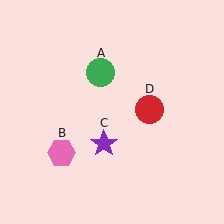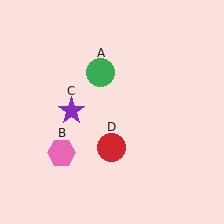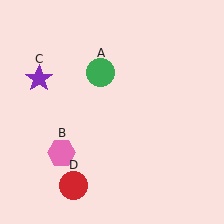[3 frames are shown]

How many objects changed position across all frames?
2 objects changed position: purple star (object C), red circle (object D).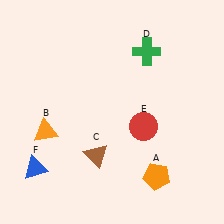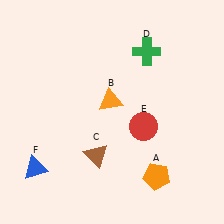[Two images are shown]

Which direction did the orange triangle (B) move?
The orange triangle (B) moved right.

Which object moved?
The orange triangle (B) moved right.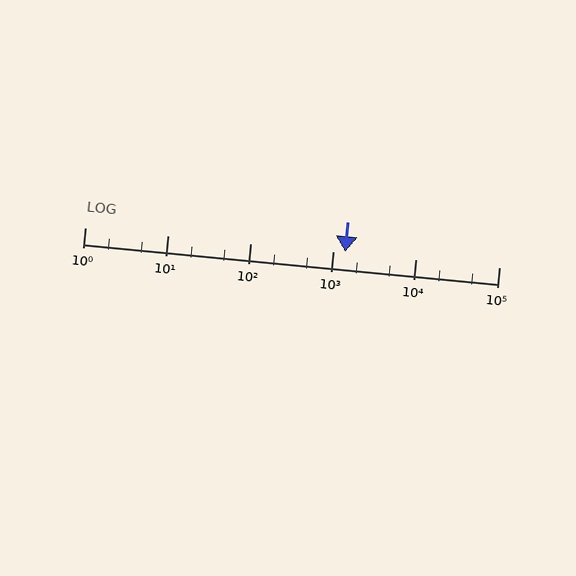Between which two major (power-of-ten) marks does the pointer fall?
The pointer is between 1000 and 10000.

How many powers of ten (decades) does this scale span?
The scale spans 5 decades, from 1 to 100000.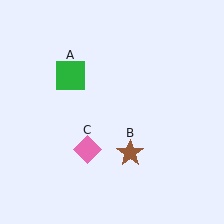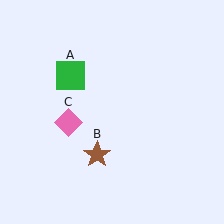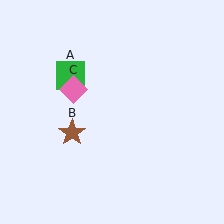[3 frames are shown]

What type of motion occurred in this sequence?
The brown star (object B), pink diamond (object C) rotated clockwise around the center of the scene.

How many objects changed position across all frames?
2 objects changed position: brown star (object B), pink diamond (object C).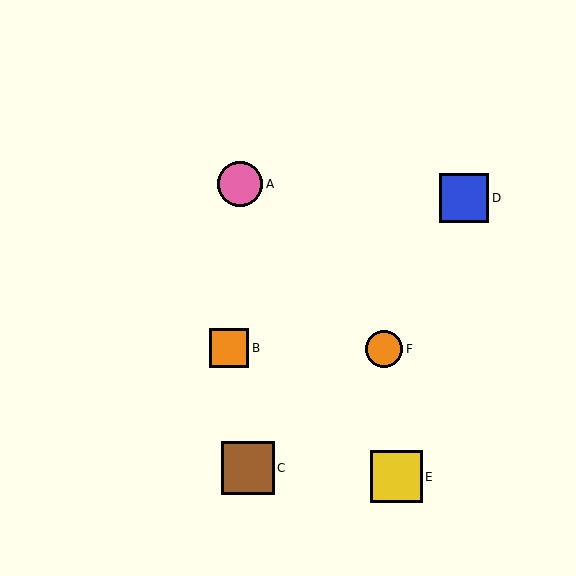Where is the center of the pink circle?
The center of the pink circle is at (240, 184).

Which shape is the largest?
The brown square (labeled C) is the largest.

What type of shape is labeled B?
Shape B is an orange square.